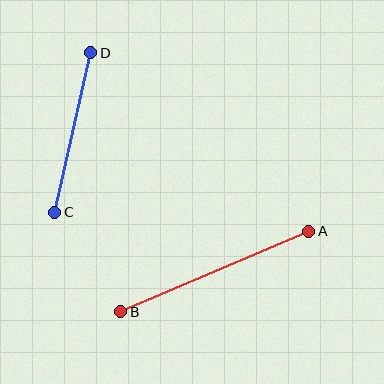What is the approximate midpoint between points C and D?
The midpoint is at approximately (73, 132) pixels.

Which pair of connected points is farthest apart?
Points A and B are farthest apart.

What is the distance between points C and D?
The distance is approximately 164 pixels.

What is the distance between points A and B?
The distance is approximately 204 pixels.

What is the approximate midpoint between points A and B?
The midpoint is at approximately (215, 272) pixels.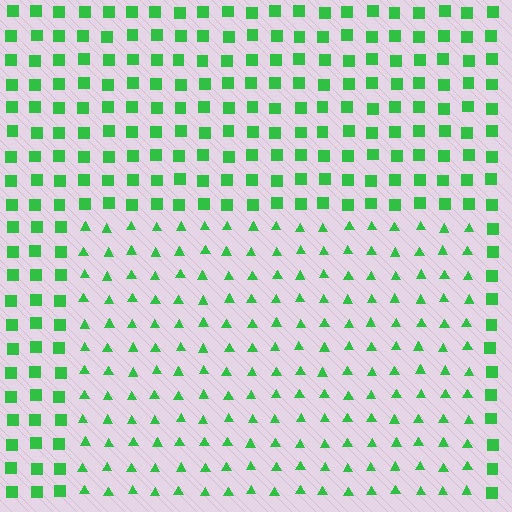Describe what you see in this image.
The image is filled with small green elements arranged in a uniform grid. A rectangle-shaped region contains triangles, while the surrounding area contains squares. The boundary is defined purely by the change in element shape.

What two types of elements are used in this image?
The image uses triangles inside the rectangle region and squares outside it.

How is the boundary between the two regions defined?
The boundary is defined by a change in element shape: triangles inside vs. squares outside. All elements share the same color and spacing.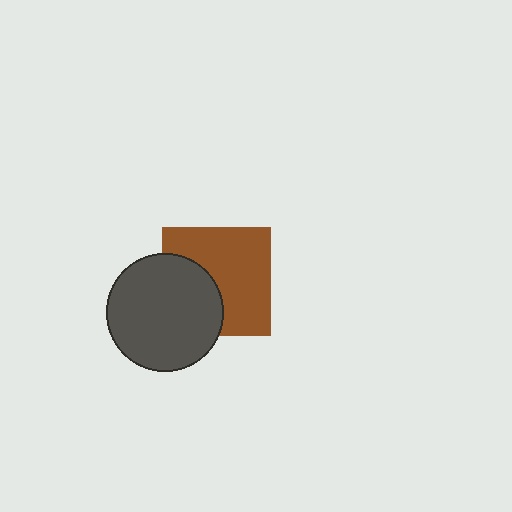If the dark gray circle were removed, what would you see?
You would see the complete brown square.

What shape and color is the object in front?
The object in front is a dark gray circle.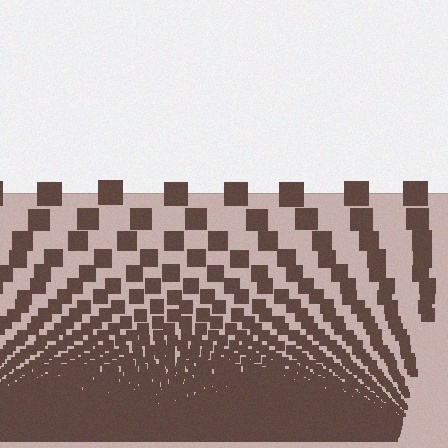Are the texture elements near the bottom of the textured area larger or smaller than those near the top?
Smaller. The gradient is inverted — elements near the bottom are smaller and denser.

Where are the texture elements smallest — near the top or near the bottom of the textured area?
Near the bottom.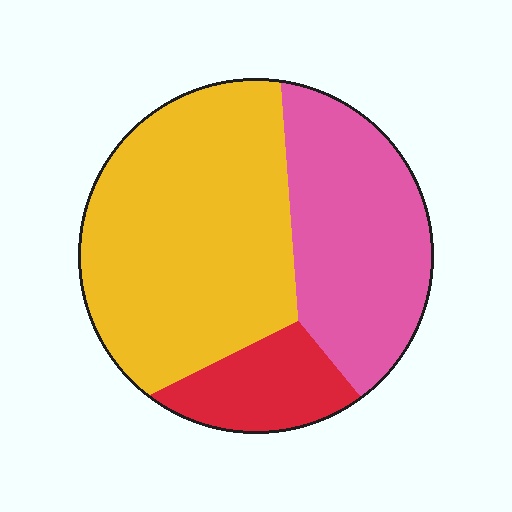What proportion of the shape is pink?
Pink covers about 35% of the shape.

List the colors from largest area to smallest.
From largest to smallest: yellow, pink, red.